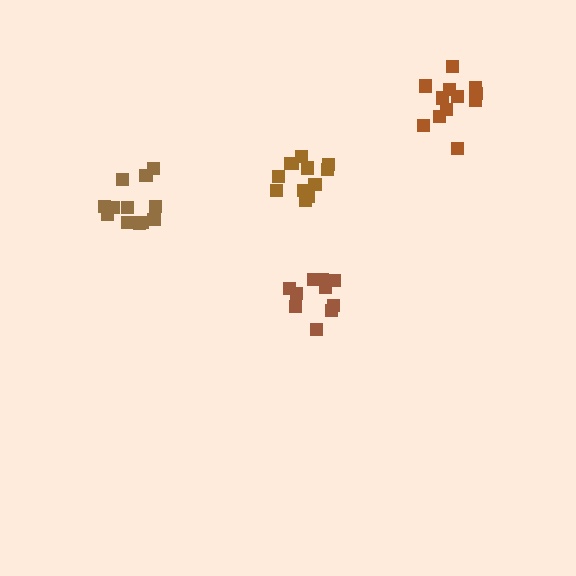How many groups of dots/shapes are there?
There are 4 groups.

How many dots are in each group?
Group 1: 10 dots, Group 2: 13 dots, Group 3: 12 dots, Group 4: 12 dots (47 total).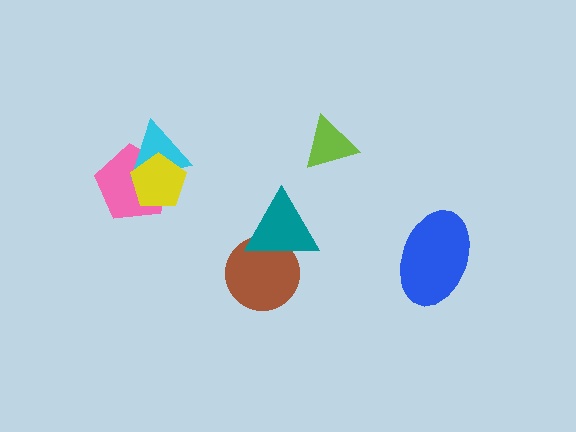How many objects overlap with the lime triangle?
0 objects overlap with the lime triangle.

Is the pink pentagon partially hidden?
Yes, it is partially covered by another shape.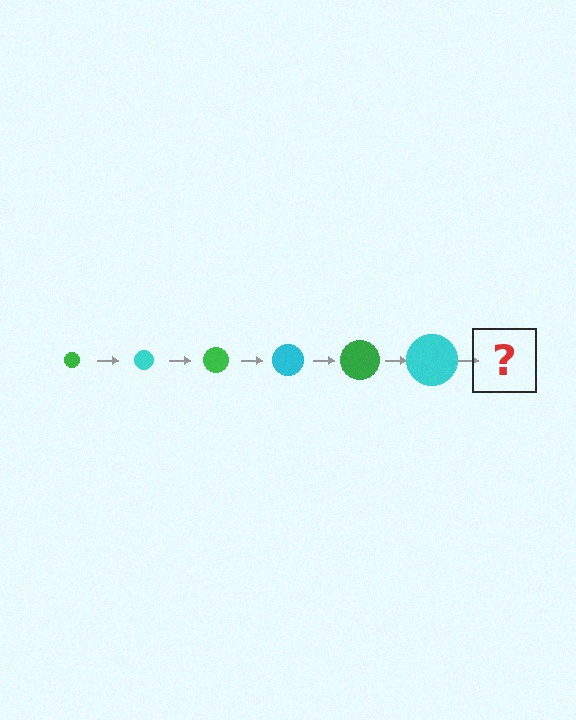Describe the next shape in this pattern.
It should be a green circle, larger than the previous one.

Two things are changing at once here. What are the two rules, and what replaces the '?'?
The two rules are that the circle grows larger each step and the color cycles through green and cyan. The '?' should be a green circle, larger than the previous one.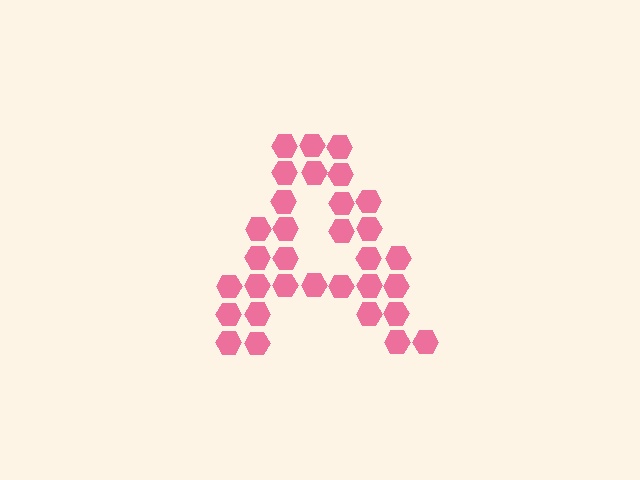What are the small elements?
The small elements are hexagons.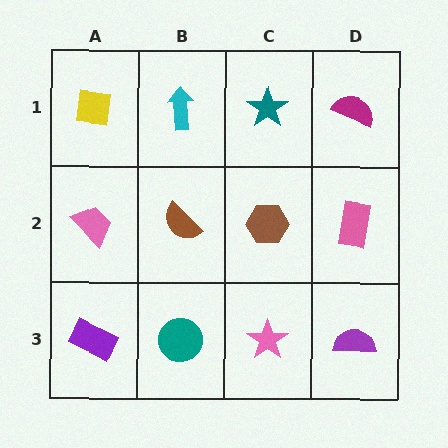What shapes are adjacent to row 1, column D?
A pink rectangle (row 2, column D), a teal star (row 1, column C).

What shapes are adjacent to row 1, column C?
A brown hexagon (row 2, column C), a cyan arrow (row 1, column B), a magenta semicircle (row 1, column D).